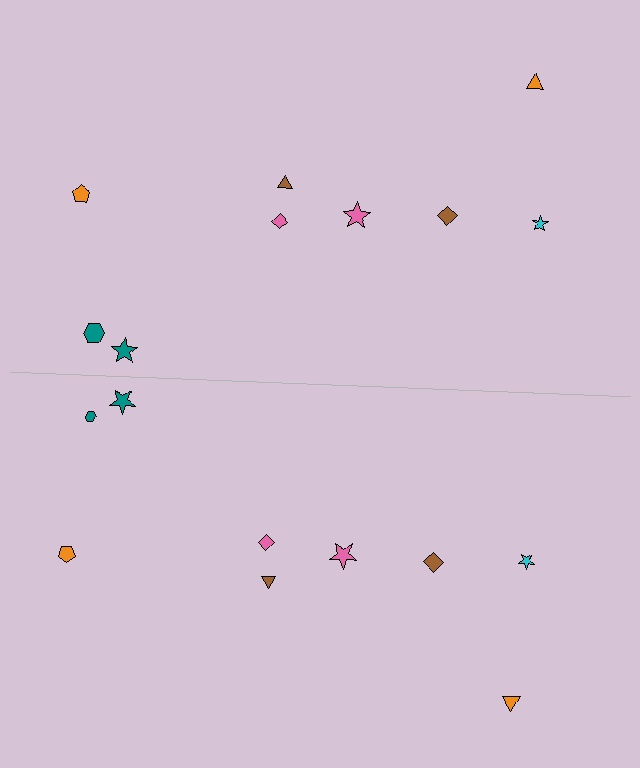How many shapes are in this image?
There are 18 shapes in this image.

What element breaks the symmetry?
The teal hexagon on the bottom side has a different size than its mirror counterpart.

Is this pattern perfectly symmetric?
No, the pattern is not perfectly symmetric. The teal hexagon on the bottom side has a different size than its mirror counterpart.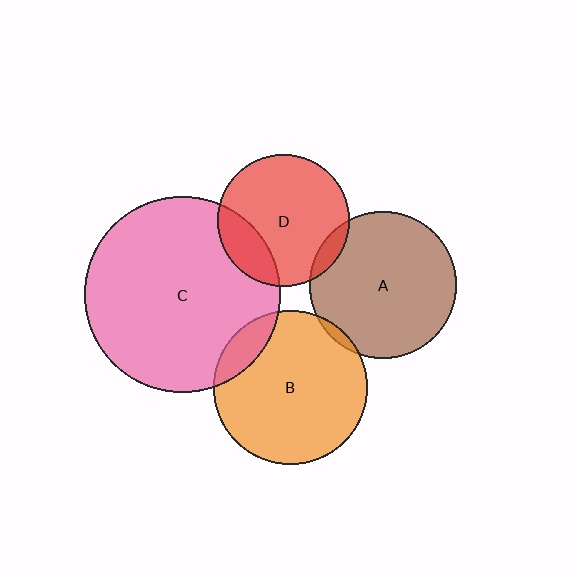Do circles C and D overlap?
Yes.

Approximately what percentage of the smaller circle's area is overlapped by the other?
Approximately 20%.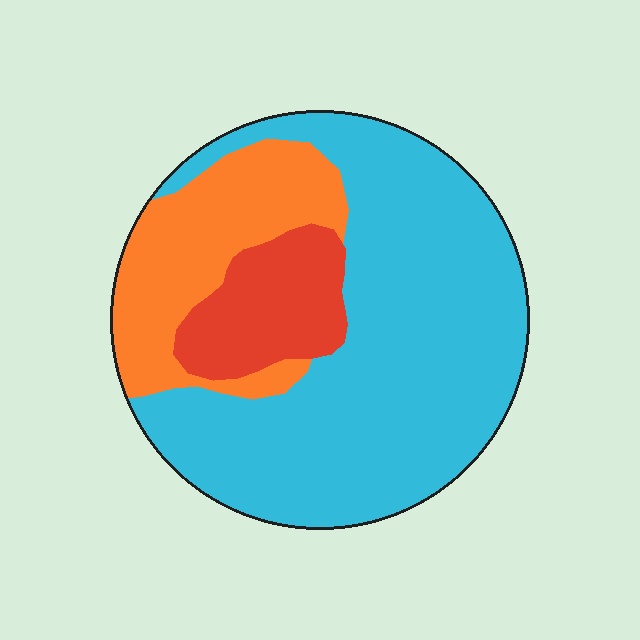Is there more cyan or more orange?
Cyan.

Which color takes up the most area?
Cyan, at roughly 65%.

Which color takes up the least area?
Red, at roughly 15%.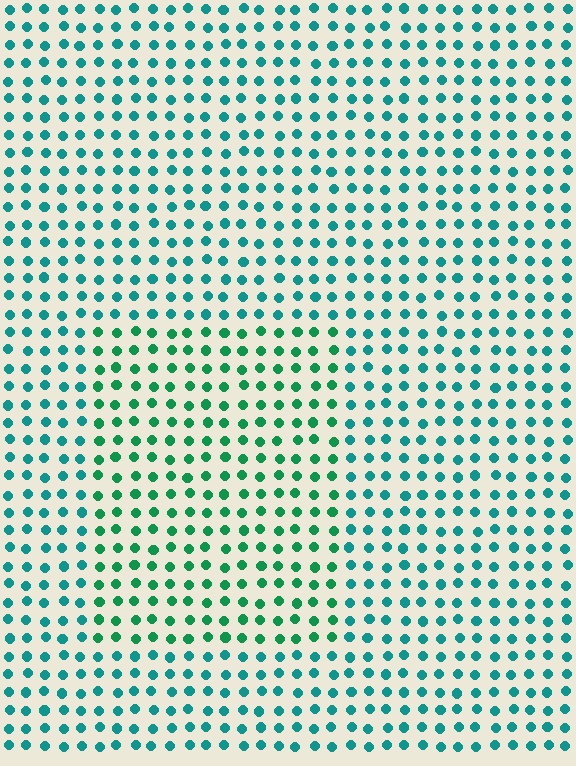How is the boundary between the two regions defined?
The boundary is defined purely by a slight shift in hue (about 30 degrees). Spacing, size, and orientation are identical on both sides.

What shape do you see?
I see a rectangle.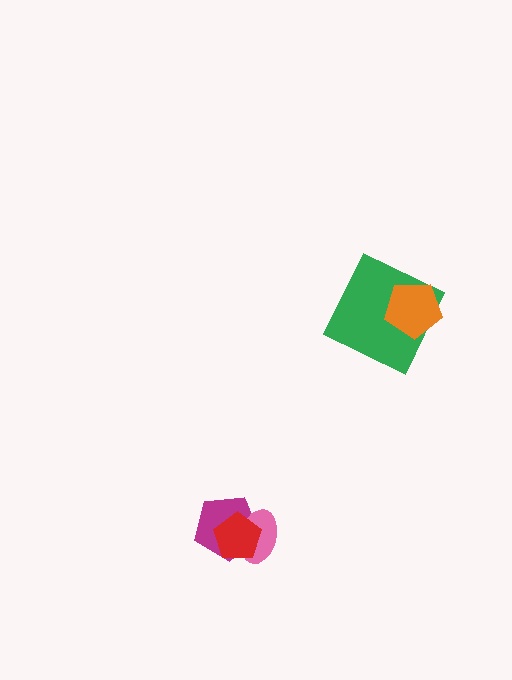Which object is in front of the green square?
The orange pentagon is in front of the green square.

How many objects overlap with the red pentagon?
2 objects overlap with the red pentagon.